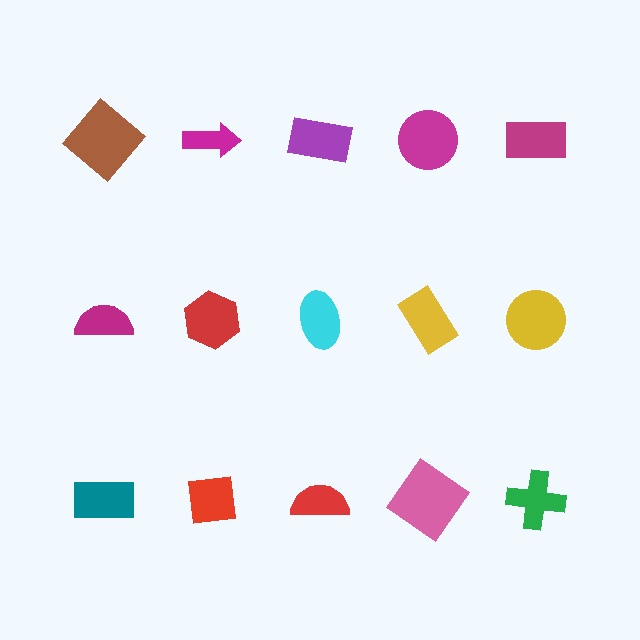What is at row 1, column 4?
A magenta circle.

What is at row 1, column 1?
A brown diamond.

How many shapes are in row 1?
5 shapes.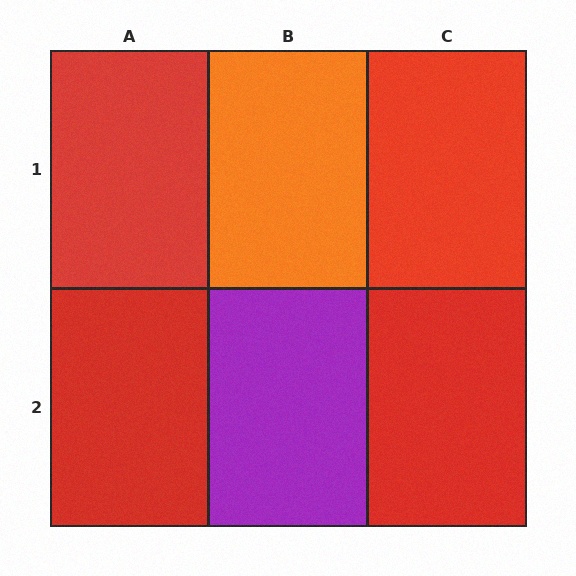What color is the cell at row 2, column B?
Purple.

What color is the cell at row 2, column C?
Red.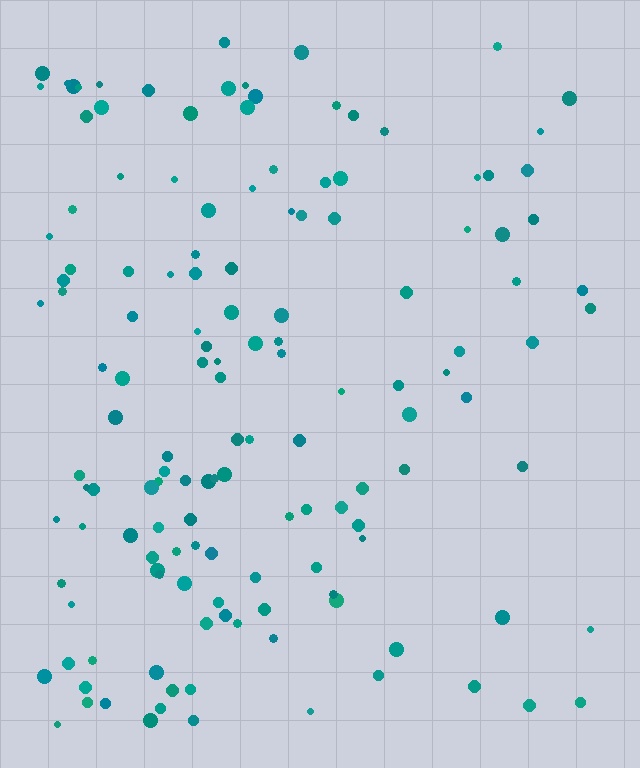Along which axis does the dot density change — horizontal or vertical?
Horizontal.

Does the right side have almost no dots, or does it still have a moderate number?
Still a moderate number, just noticeably fewer than the left.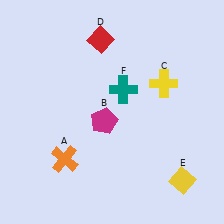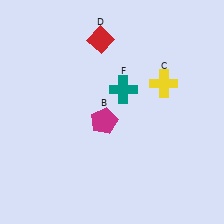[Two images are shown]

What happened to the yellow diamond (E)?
The yellow diamond (E) was removed in Image 2. It was in the bottom-right area of Image 1.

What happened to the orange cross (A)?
The orange cross (A) was removed in Image 2. It was in the bottom-left area of Image 1.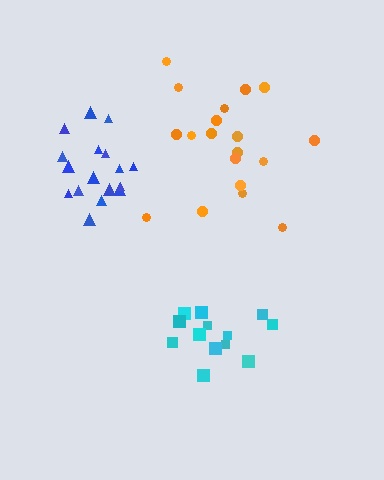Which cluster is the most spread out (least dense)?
Orange.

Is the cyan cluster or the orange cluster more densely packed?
Cyan.